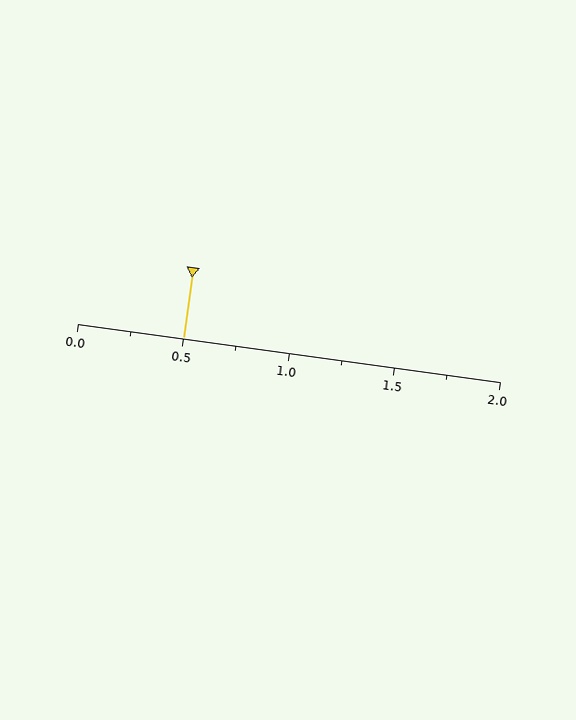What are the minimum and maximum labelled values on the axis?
The axis runs from 0.0 to 2.0.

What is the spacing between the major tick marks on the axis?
The major ticks are spaced 0.5 apart.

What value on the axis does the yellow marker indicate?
The marker indicates approximately 0.5.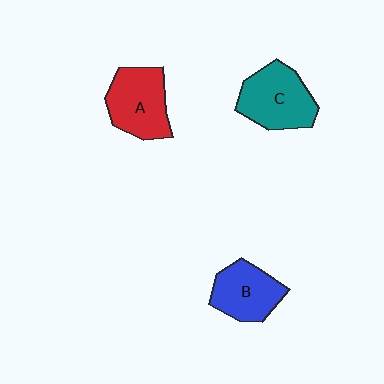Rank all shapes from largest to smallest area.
From largest to smallest: C (teal), A (red), B (blue).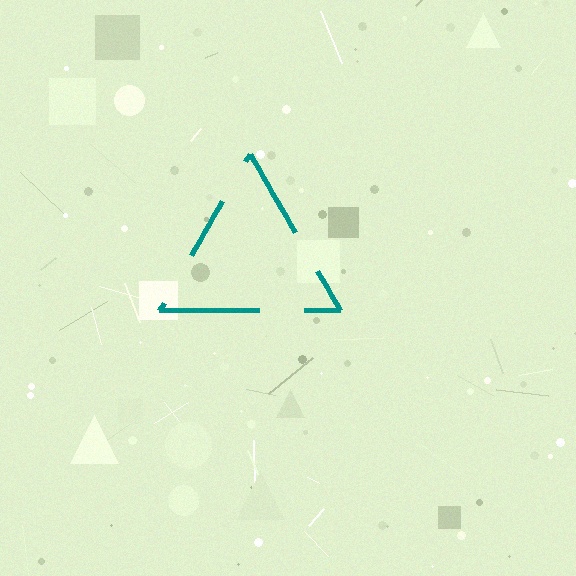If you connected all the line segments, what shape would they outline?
They would outline a triangle.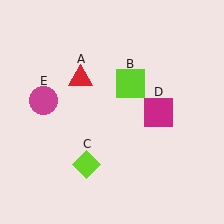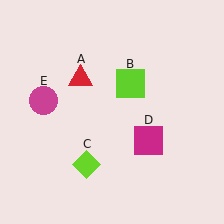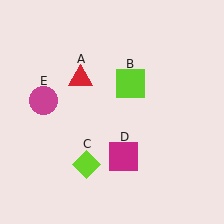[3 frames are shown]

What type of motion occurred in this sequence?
The magenta square (object D) rotated clockwise around the center of the scene.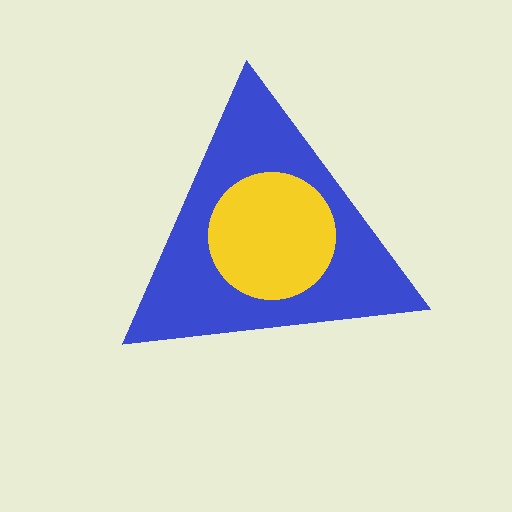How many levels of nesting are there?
2.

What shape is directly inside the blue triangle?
The yellow circle.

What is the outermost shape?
The blue triangle.